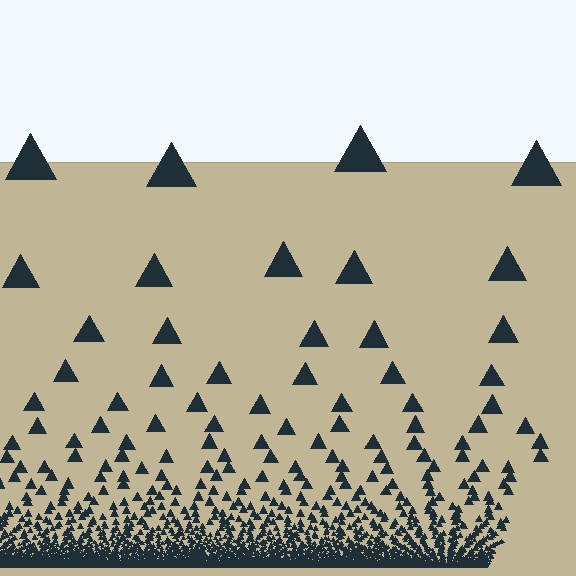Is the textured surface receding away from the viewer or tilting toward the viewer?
The surface appears to tilt toward the viewer. Texture elements get larger and sparser toward the top.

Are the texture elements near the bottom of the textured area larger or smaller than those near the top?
Smaller. The gradient is inverted — elements near the bottom are smaller and denser.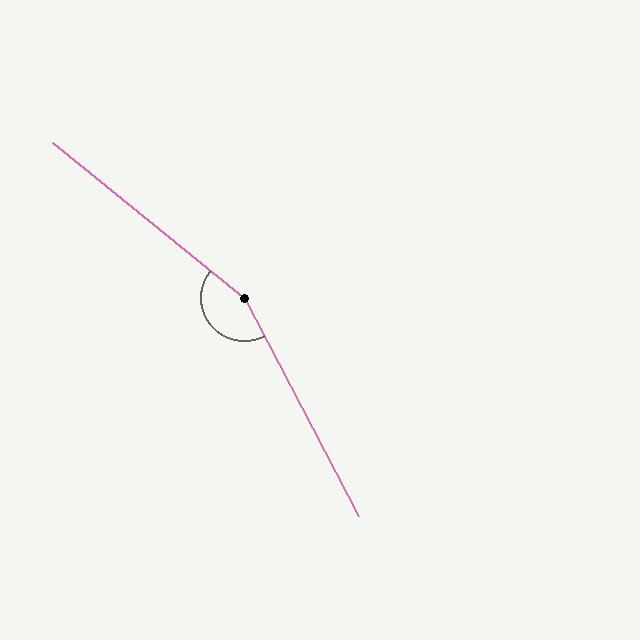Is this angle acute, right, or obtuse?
It is obtuse.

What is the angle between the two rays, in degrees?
Approximately 157 degrees.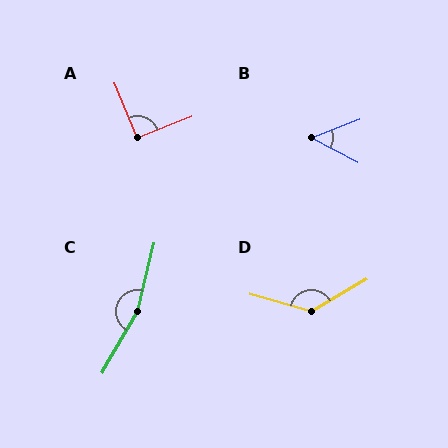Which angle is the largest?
C, at approximately 164 degrees.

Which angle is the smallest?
B, at approximately 49 degrees.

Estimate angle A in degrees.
Approximately 91 degrees.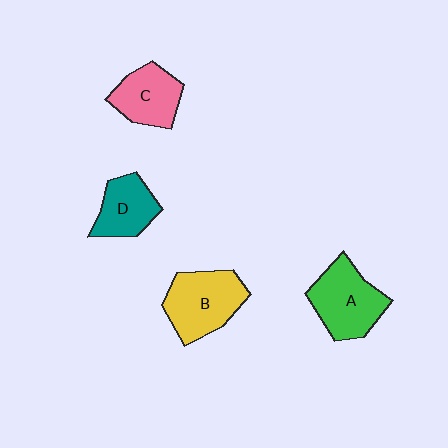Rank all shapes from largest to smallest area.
From largest to smallest: B (yellow), A (green), C (pink), D (teal).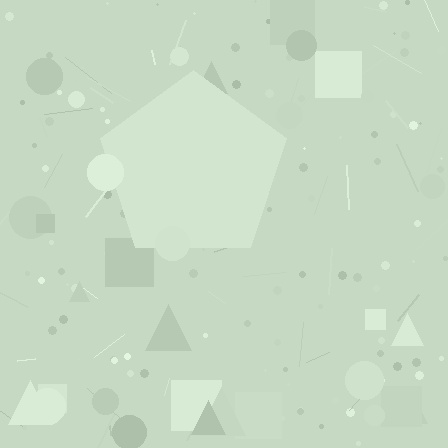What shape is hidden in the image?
A pentagon is hidden in the image.